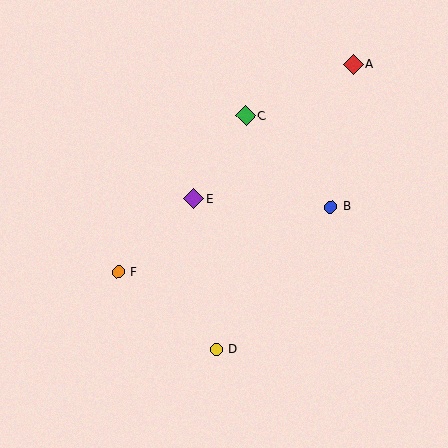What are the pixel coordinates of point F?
Point F is at (118, 272).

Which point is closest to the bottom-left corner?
Point F is closest to the bottom-left corner.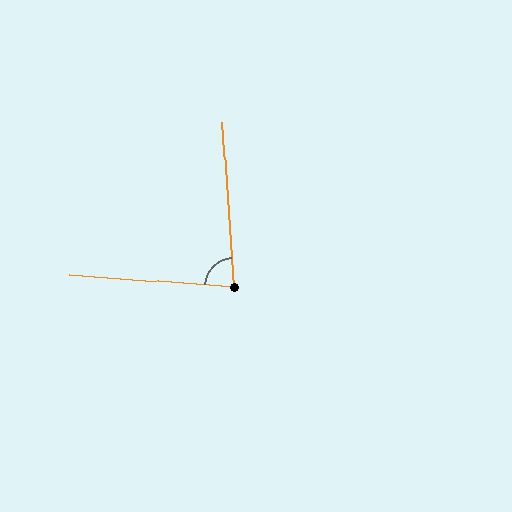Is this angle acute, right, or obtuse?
It is acute.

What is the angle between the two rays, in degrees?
Approximately 82 degrees.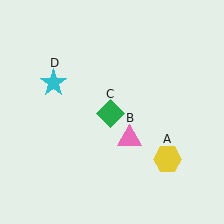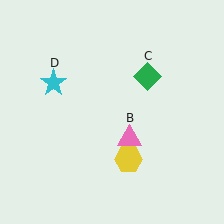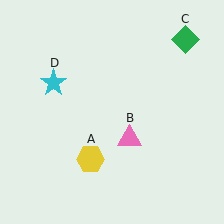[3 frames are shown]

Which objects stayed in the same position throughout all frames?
Pink triangle (object B) and cyan star (object D) remained stationary.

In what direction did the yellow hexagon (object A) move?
The yellow hexagon (object A) moved left.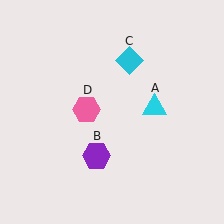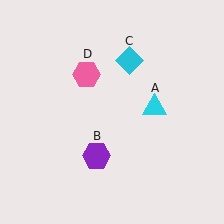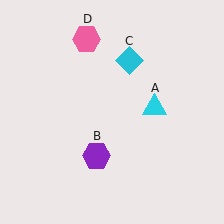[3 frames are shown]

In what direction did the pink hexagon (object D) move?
The pink hexagon (object D) moved up.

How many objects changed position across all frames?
1 object changed position: pink hexagon (object D).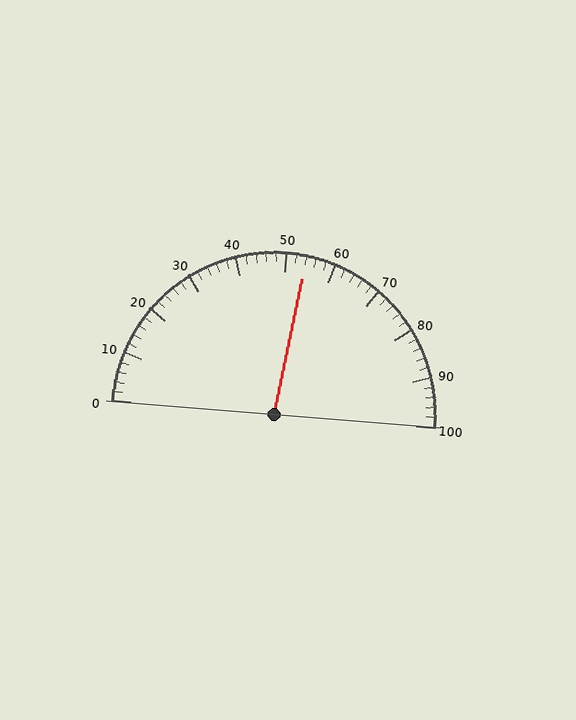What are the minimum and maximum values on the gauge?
The gauge ranges from 0 to 100.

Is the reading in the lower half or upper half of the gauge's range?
The reading is in the upper half of the range (0 to 100).